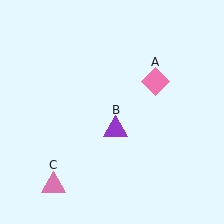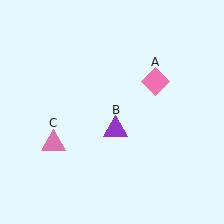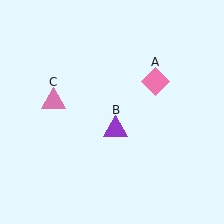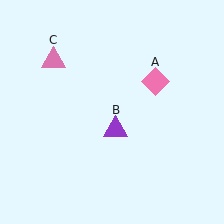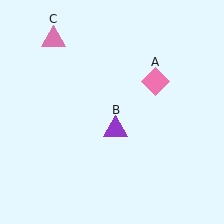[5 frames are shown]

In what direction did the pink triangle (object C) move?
The pink triangle (object C) moved up.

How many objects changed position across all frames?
1 object changed position: pink triangle (object C).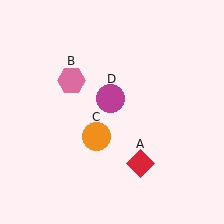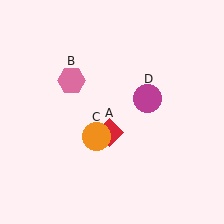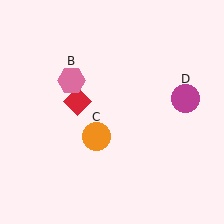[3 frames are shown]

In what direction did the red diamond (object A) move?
The red diamond (object A) moved up and to the left.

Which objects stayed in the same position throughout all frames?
Pink hexagon (object B) and orange circle (object C) remained stationary.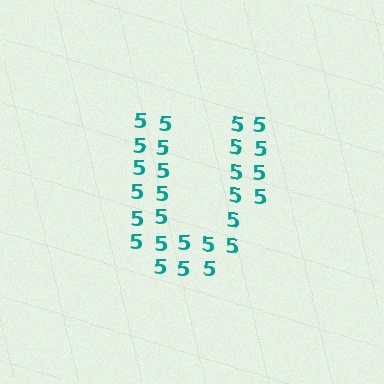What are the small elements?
The small elements are digit 5's.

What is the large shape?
The large shape is the letter U.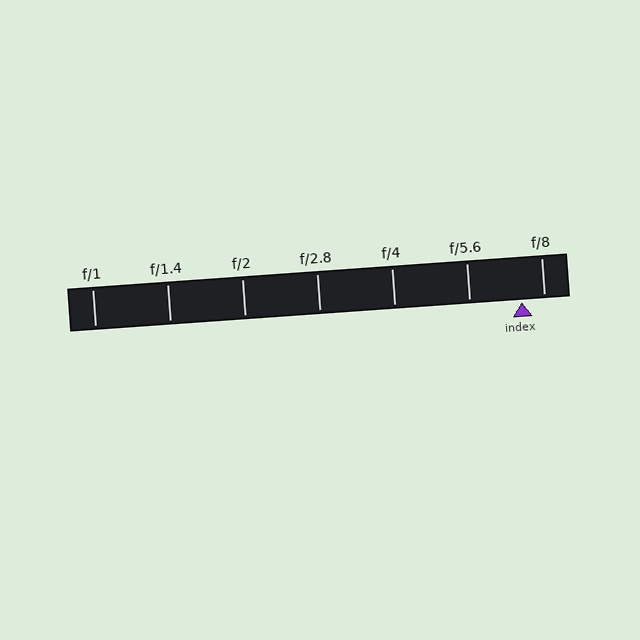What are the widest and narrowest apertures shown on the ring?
The widest aperture shown is f/1 and the narrowest is f/8.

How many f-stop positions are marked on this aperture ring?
There are 7 f-stop positions marked.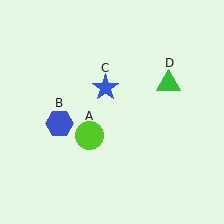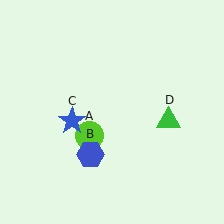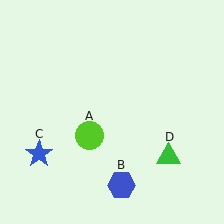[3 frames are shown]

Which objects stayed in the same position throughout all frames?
Lime circle (object A) remained stationary.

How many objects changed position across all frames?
3 objects changed position: blue hexagon (object B), blue star (object C), green triangle (object D).